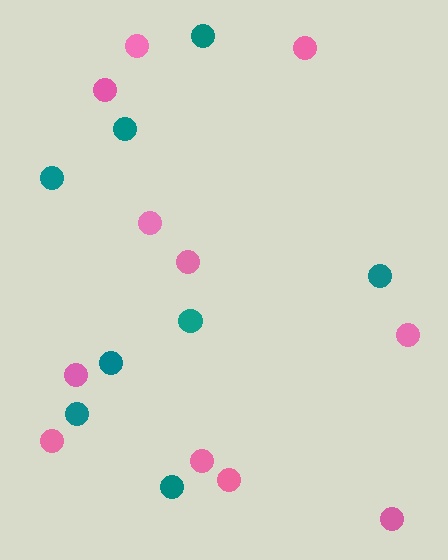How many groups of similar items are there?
There are 2 groups: one group of pink circles (11) and one group of teal circles (8).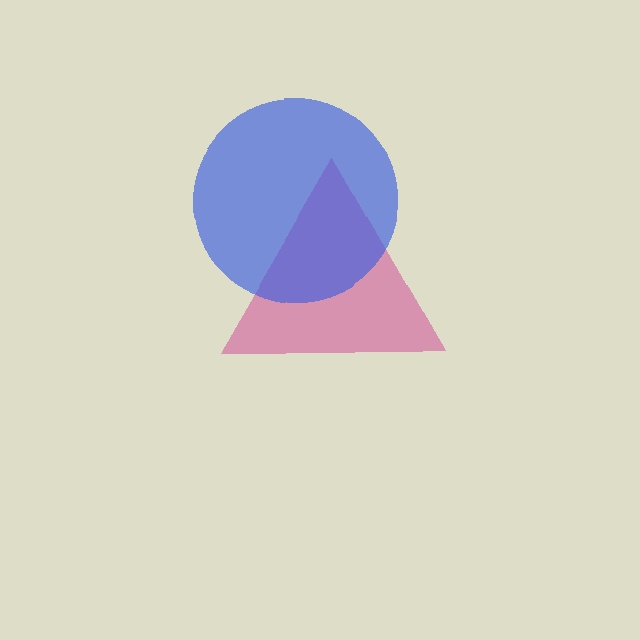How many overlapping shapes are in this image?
There are 2 overlapping shapes in the image.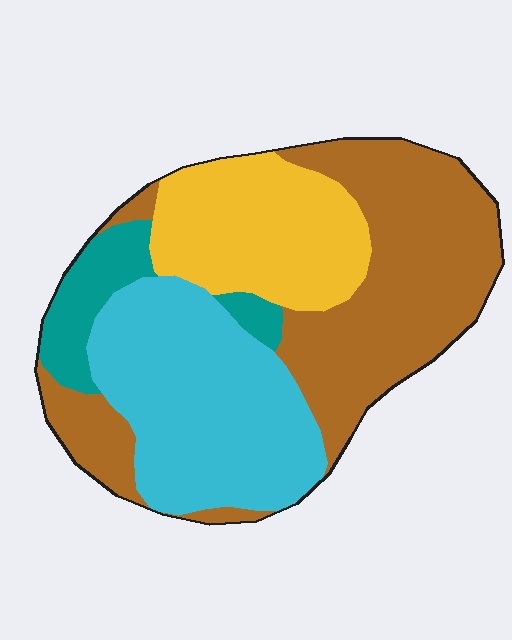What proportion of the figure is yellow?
Yellow takes up between a sixth and a third of the figure.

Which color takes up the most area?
Brown, at roughly 40%.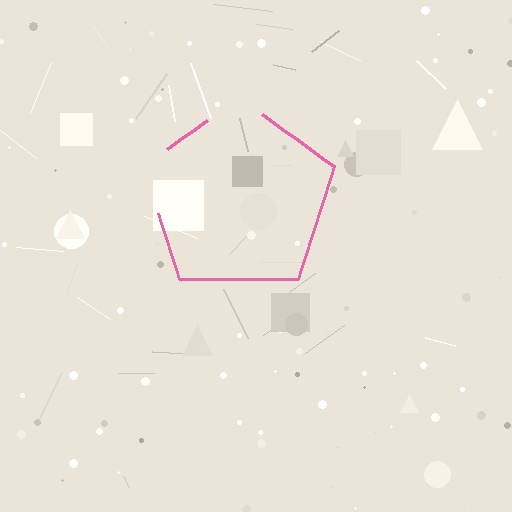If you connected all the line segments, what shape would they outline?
They would outline a pentagon.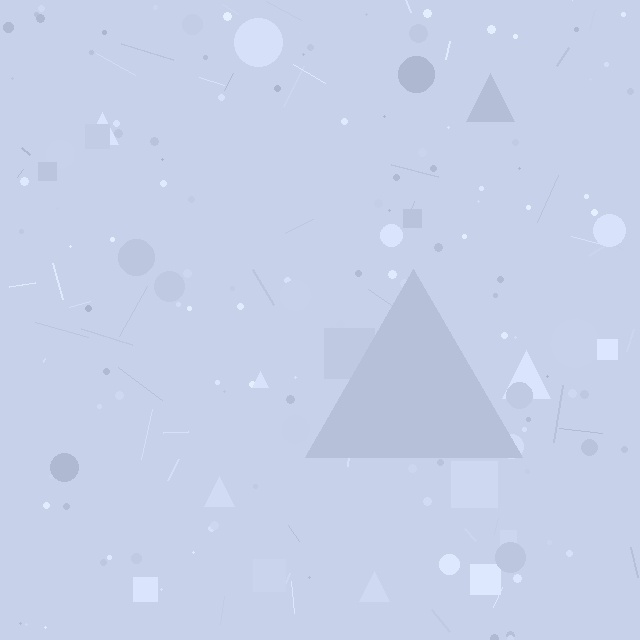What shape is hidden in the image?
A triangle is hidden in the image.